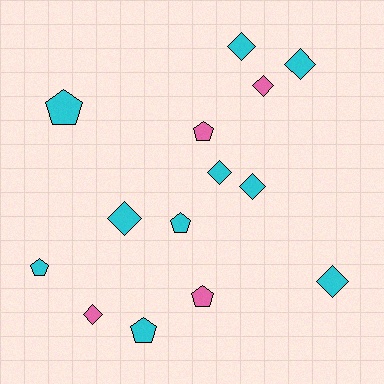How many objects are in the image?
There are 14 objects.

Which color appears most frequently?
Cyan, with 10 objects.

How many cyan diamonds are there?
There are 6 cyan diamonds.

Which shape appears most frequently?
Diamond, with 8 objects.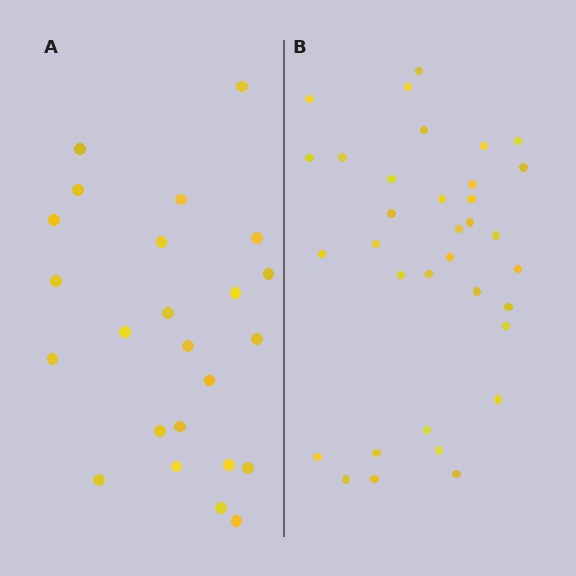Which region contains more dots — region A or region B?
Region B (the right region) has more dots.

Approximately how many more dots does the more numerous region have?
Region B has roughly 10 or so more dots than region A.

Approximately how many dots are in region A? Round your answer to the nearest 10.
About 20 dots. (The exact count is 24, which rounds to 20.)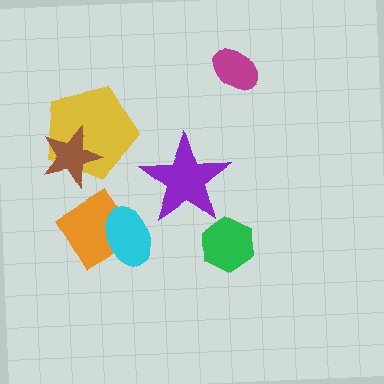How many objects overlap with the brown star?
1 object overlaps with the brown star.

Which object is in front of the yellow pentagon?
The brown star is in front of the yellow pentagon.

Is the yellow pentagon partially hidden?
Yes, it is partially covered by another shape.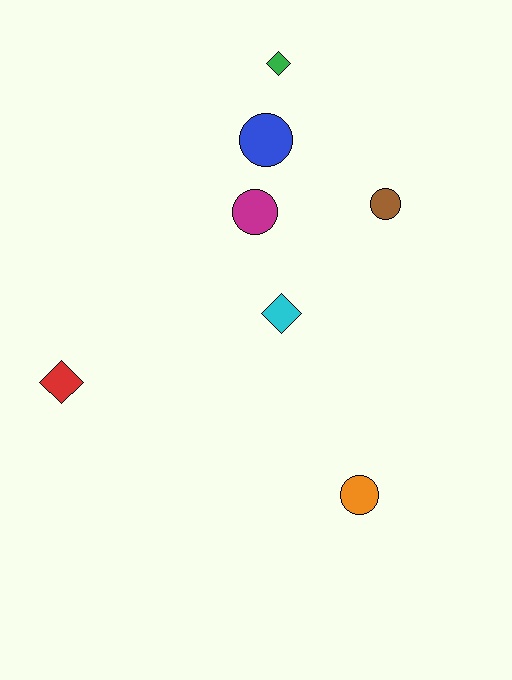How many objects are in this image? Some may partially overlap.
There are 7 objects.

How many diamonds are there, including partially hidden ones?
There are 3 diamonds.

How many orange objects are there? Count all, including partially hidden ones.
There is 1 orange object.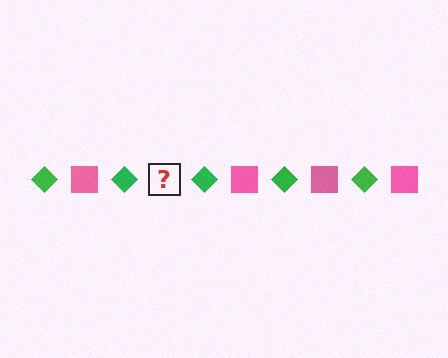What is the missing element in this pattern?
The missing element is a pink square.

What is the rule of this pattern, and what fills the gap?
The rule is that the pattern alternates between green diamond and pink square. The gap should be filled with a pink square.